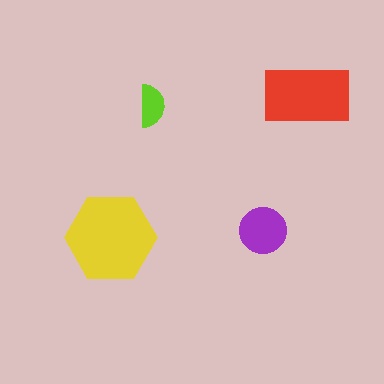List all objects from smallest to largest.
The lime semicircle, the purple circle, the red rectangle, the yellow hexagon.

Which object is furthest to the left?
The yellow hexagon is leftmost.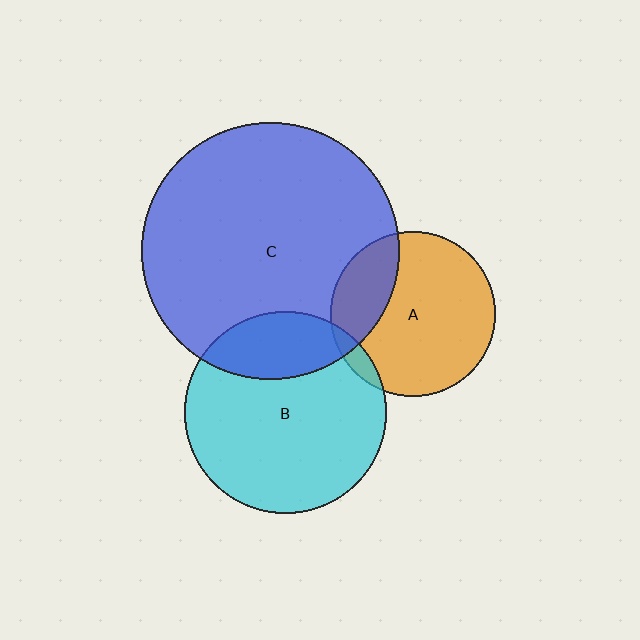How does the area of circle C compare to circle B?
Approximately 1.6 times.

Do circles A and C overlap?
Yes.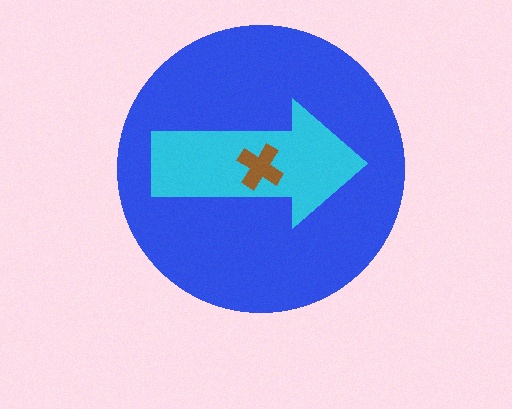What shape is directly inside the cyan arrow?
The brown cross.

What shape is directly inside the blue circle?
The cyan arrow.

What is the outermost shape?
The blue circle.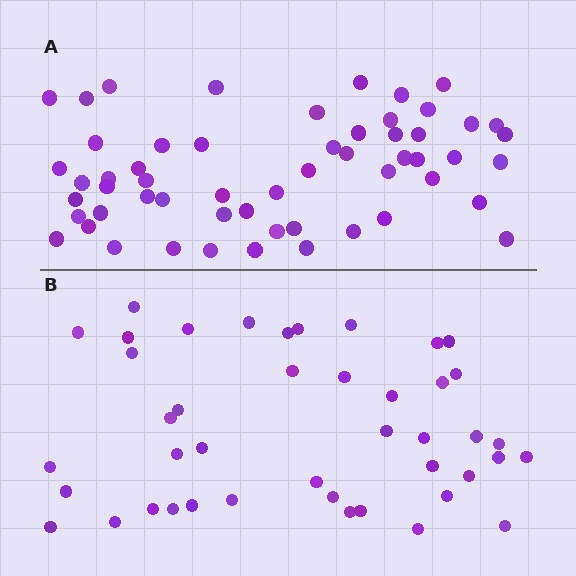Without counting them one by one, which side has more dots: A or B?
Region A (the top region) has more dots.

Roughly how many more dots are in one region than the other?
Region A has approximately 15 more dots than region B.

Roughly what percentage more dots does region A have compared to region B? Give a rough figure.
About 30% more.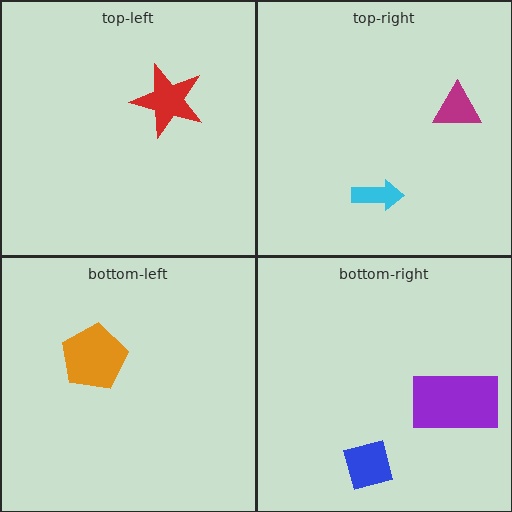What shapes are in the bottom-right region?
The purple rectangle, the blue diamond.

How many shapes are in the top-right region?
2.